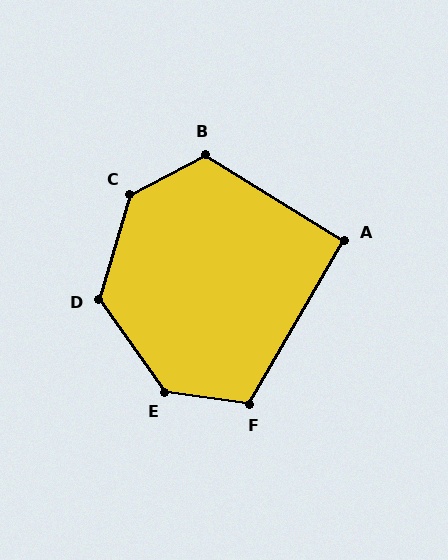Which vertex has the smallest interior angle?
A, at approximately 92 degrees.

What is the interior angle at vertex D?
Approximately 128 degrees (obtuse).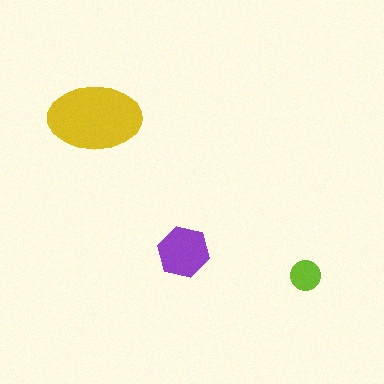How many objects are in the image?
There are 3 objects in the image.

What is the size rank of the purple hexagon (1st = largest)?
2nd.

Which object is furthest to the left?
The yellow ellipse is leftmost.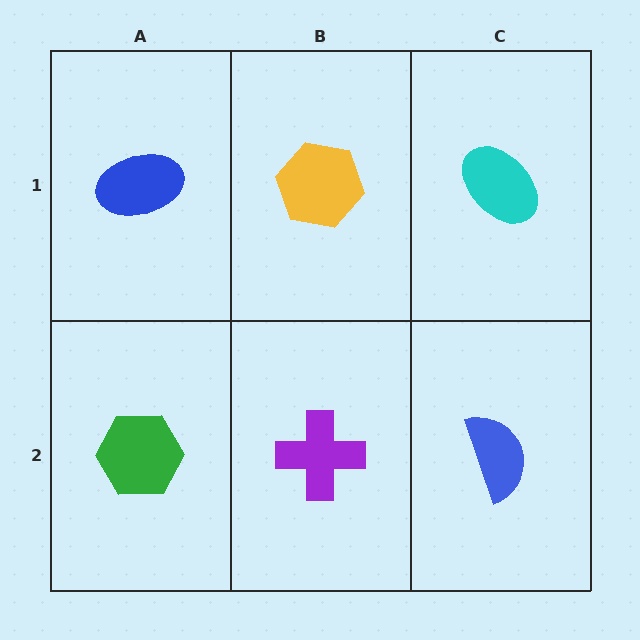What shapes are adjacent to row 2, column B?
A yellow hexagon (row 1, column B), a green hexagon (row 2, column A), a blue semicircle (row 2, column C).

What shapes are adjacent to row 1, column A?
A green hexagon (row 2, column A), a yellow hexagon (row 1, column B).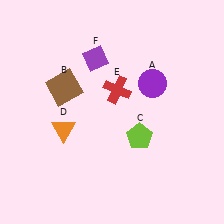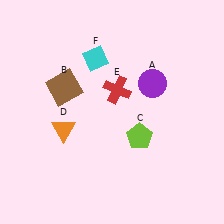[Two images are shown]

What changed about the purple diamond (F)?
In Image 1, F is purple. In Image 2, it changed to cyan.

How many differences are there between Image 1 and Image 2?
There is 1 difference between the two images.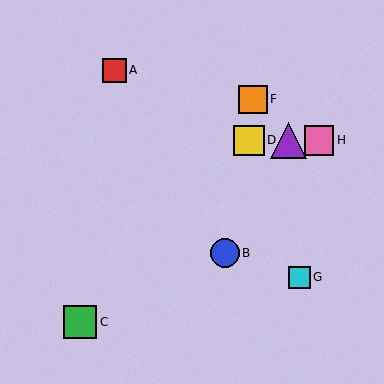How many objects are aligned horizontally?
3 objects (D, E, H) are aligned horizontally.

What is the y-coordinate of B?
Object B is at y≈253.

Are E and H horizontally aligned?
Yes, both are at y≈140.